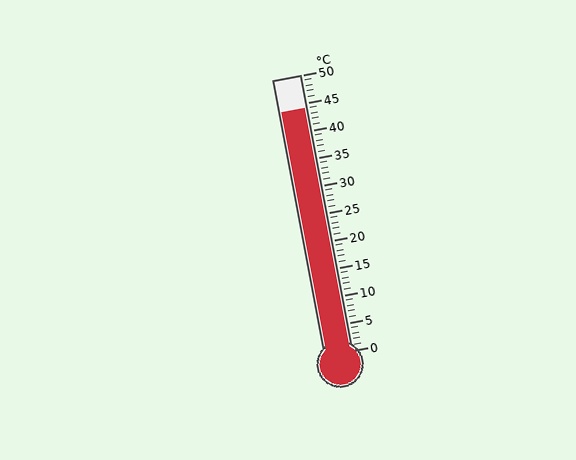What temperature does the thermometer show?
The thermometer shows approximately 44°C.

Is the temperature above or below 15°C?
The temperature is above 15°C.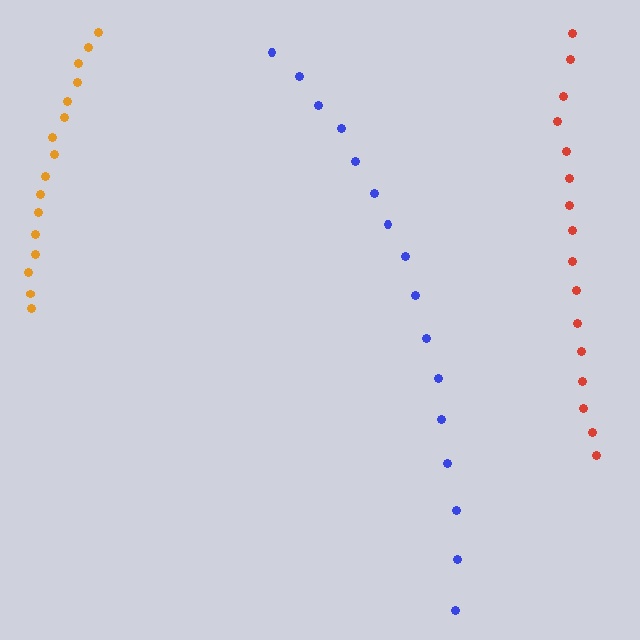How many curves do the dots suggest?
There are 3 distinct paths.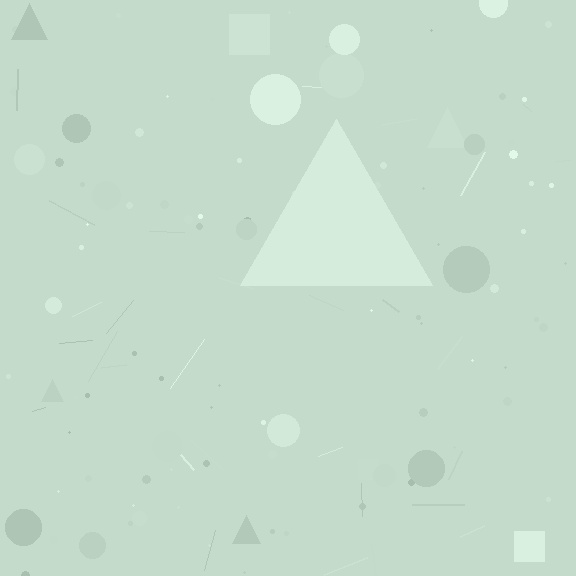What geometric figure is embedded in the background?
A triangle is embedded in the background.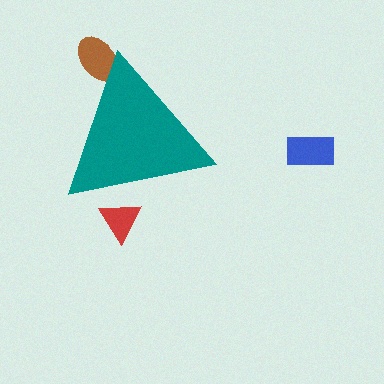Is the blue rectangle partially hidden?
No, the blue rectangle is fully visible.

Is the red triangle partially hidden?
Yes, the red triangle is partially hidden behind the teal triangle.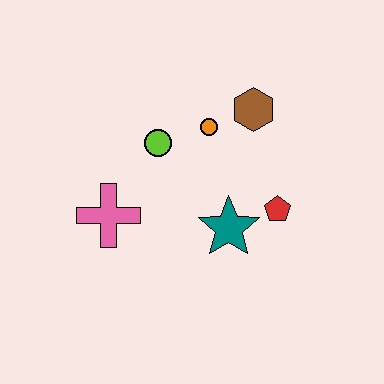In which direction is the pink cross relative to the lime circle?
The pink cross is below the lime circle.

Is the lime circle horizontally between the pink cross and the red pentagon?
Yes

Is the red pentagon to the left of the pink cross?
No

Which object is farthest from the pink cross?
The brown hexagon is farthest from the pink cross.